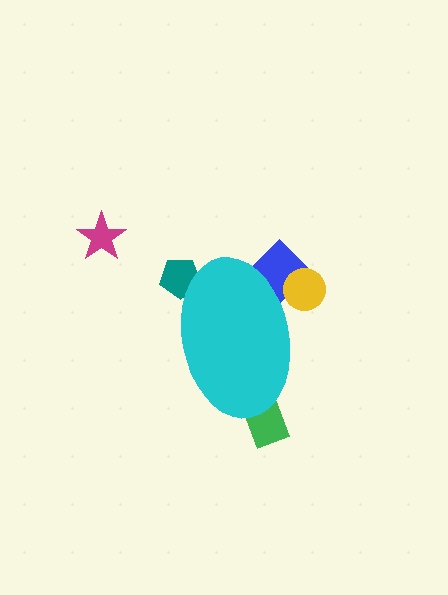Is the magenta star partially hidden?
No, the magenta star is fully visible.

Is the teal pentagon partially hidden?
Yes, the teal pentagon is partially hidden behind the cyan ellipse.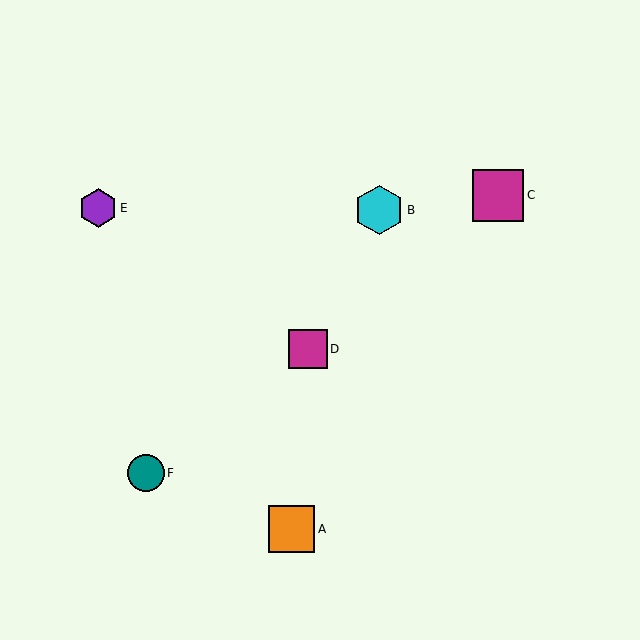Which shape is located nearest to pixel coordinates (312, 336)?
The magenta square (labeled D) at (308, 349) is nearest to that location.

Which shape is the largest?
The magenta square (labeled C) is the largest.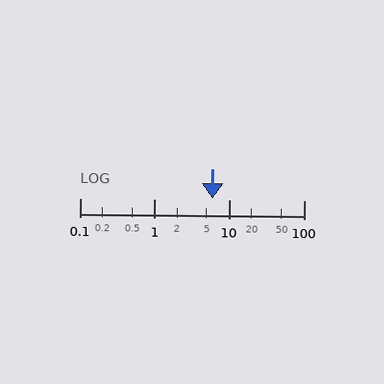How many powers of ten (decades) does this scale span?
The scale spans 3 decades, from 0.1 to 100.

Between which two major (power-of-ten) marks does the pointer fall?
The pointer is between 1 and 10.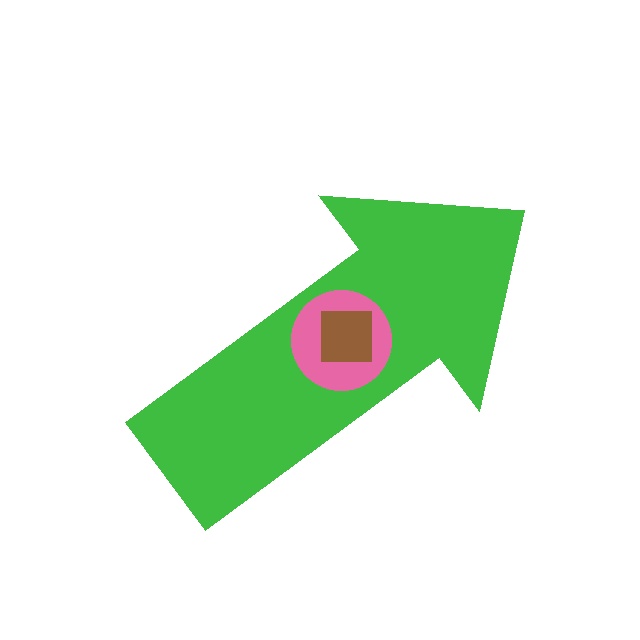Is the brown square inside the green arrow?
Yes.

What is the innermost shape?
The brown square.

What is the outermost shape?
The green arrow.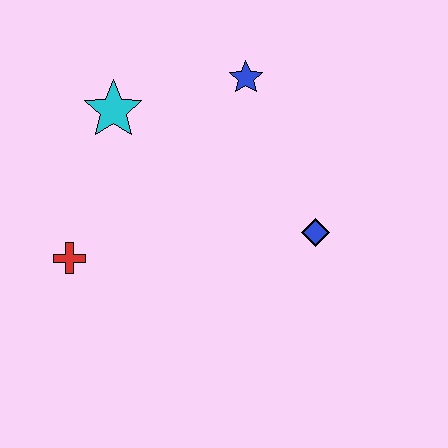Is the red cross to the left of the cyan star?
Yes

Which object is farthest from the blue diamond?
The red cross is farthest from the blue diamond.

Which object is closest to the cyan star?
The blue star is closest to the cyan star.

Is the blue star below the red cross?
No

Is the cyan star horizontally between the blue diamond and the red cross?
Yes